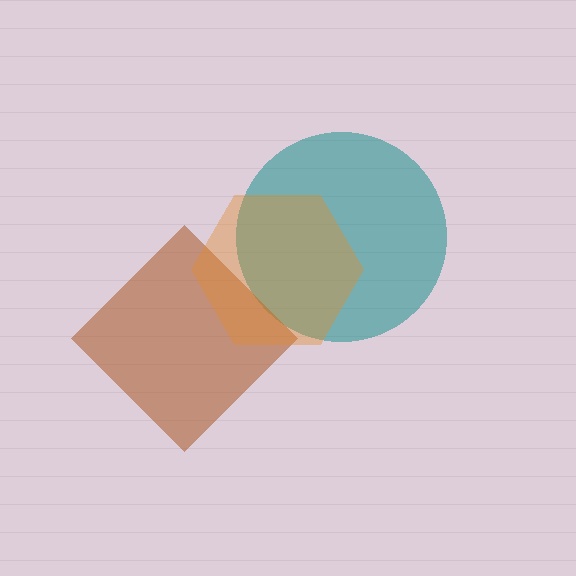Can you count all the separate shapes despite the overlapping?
Yes, there are 3 separate shapes.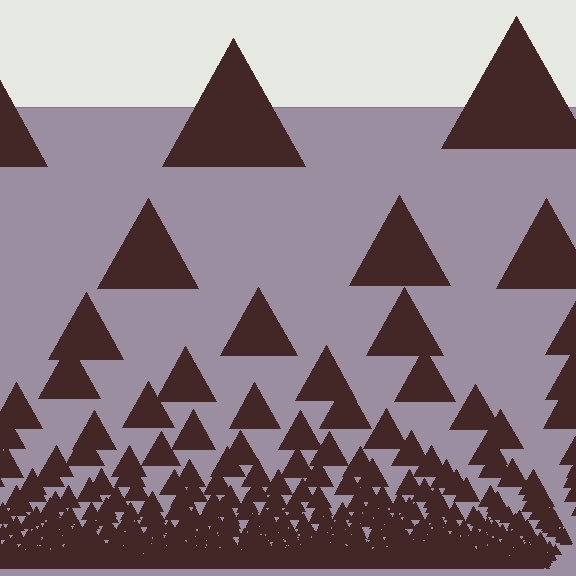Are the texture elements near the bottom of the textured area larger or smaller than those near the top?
Smaller. The gradient is inverted — elements near the bottom are smaller and denser.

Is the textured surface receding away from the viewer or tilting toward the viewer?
The surface appears to tilt toward the viewer. Texture elements get larger and sparser toward the top.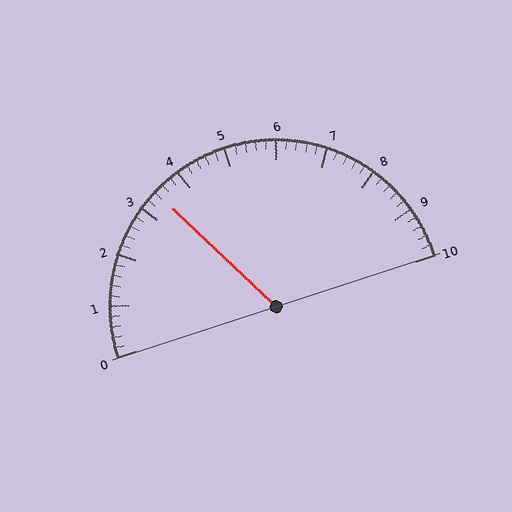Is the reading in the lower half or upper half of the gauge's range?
The reading is in the lower half of the range (0 to 10).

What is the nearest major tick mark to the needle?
The nearest major tick mark is 3.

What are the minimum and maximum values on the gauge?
The gauge ranges from 0 to 10.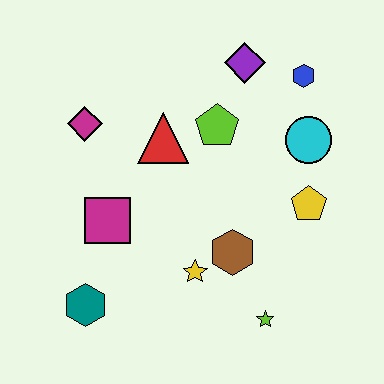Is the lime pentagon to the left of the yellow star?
No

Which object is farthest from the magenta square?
The blue hexagon is farthest from the magenta square.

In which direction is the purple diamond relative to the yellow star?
The purple diamond is above the yellow star.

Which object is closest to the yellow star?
The brown hexagon is closest to the yellow star.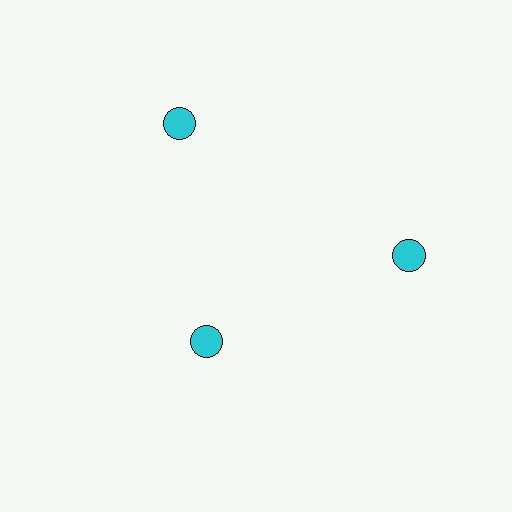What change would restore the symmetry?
The symmetry would be restored by moving it outward, back onto the ring so that all 3 circles sit at equal angles and equal distance from the center.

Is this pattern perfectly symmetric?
No. The 3 cyan circles are arranged in a ring, but one element near the 7 o'clock position is pulled inward toward the center, breaking the 3-fold rotational symmetry.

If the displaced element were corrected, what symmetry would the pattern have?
It would have 3-fold rotational symmetry — the pattern would map onto itself every 120 degrees.